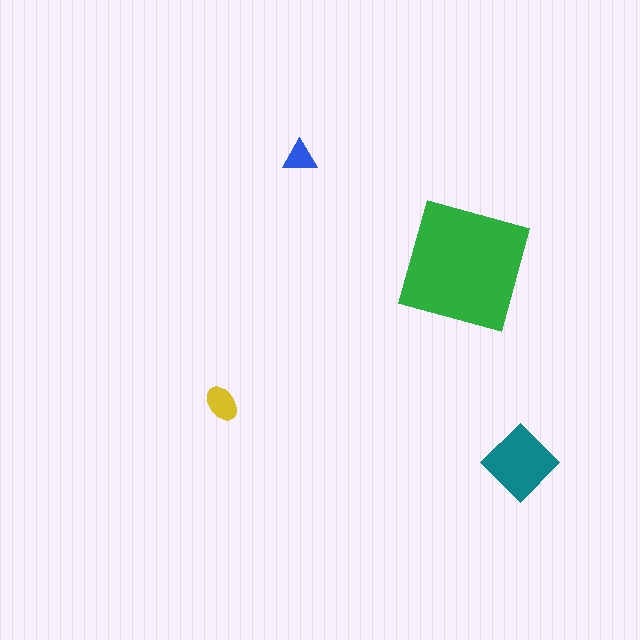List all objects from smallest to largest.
The blue triangle, the yellow ellipse, the teal diamond, the green square.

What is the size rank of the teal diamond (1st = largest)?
2nd.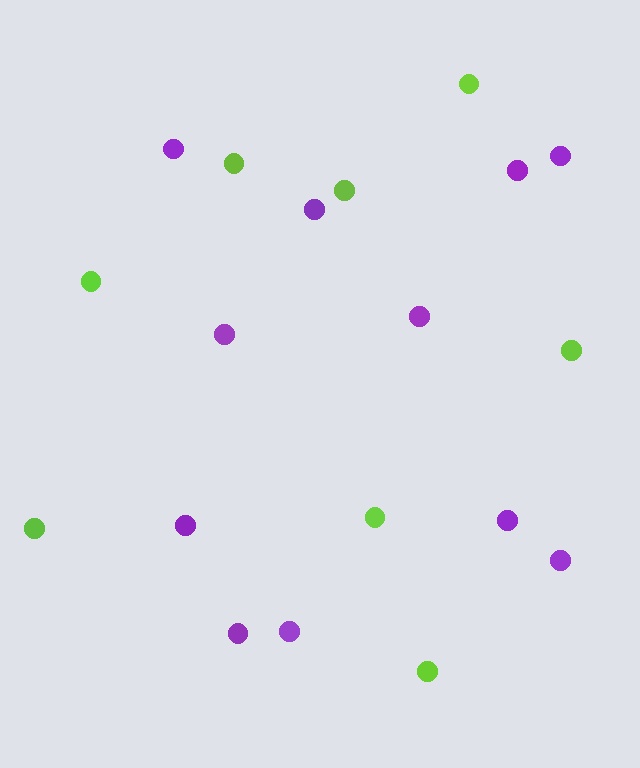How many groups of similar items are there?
There are 2 groups: one group of purple circles (11) and one group of lime circles (8).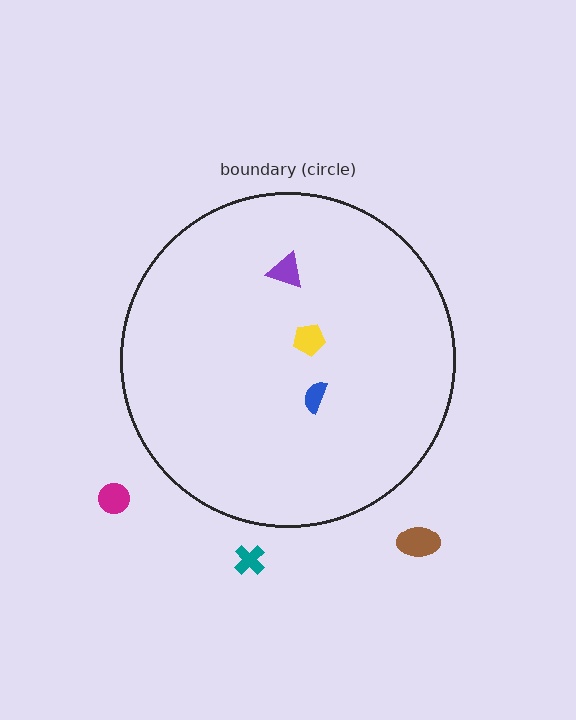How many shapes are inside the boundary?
3 inside, 3 outside.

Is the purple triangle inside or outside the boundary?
Inside.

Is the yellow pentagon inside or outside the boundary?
Inside.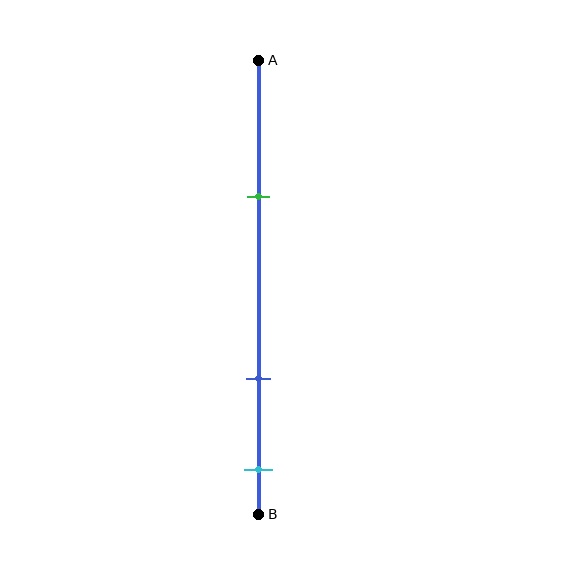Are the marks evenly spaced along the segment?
No, the marks are not evenly spaced.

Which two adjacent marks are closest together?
The blue and cyan marks are the closest adjacent pair.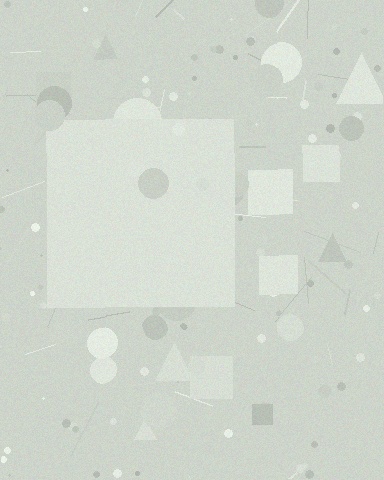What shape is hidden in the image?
A square is hidden in the image.